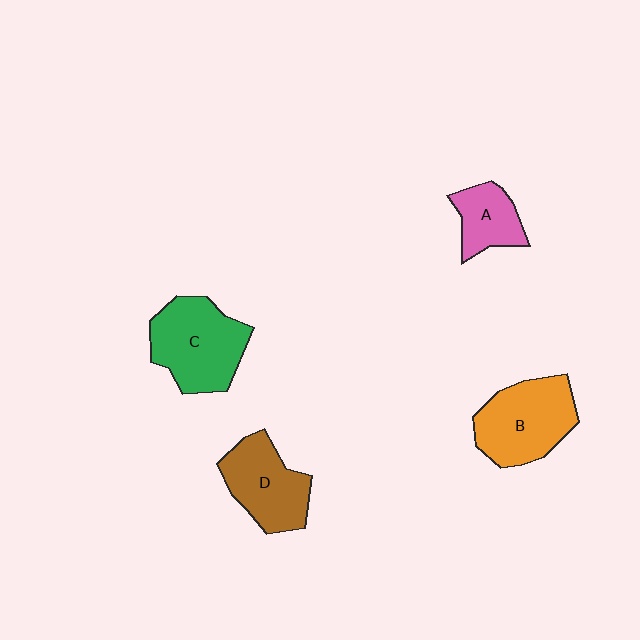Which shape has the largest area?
Shape C (green).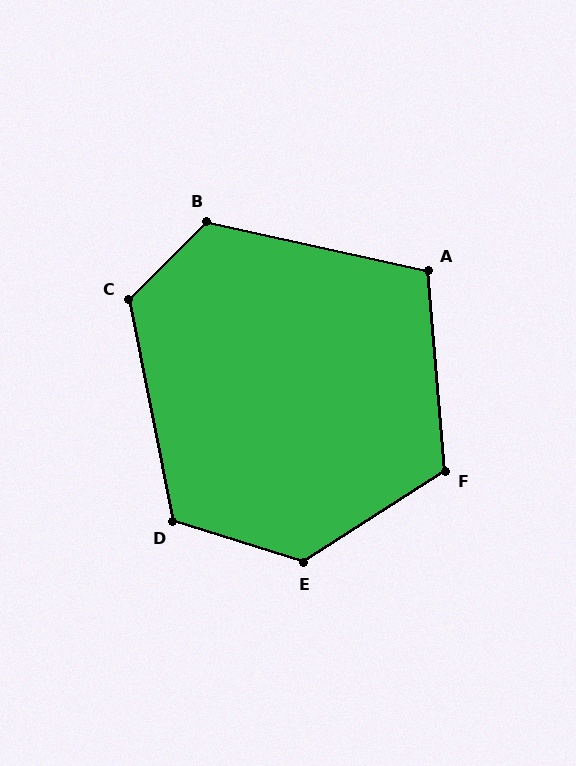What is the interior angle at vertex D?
Approximately 119 degrees (obtuse).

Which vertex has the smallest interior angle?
A, at approximately 107 degrees.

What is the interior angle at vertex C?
Approximately 123 degrees (obtuse).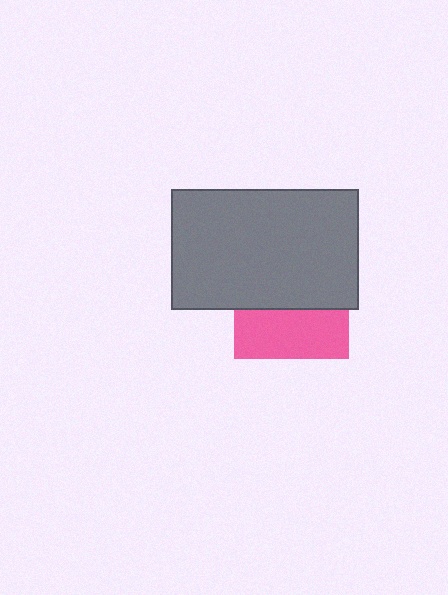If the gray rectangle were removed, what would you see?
You would see the complete pink square.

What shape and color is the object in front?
The object in front is a gray rectangle.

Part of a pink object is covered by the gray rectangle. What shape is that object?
It is a square.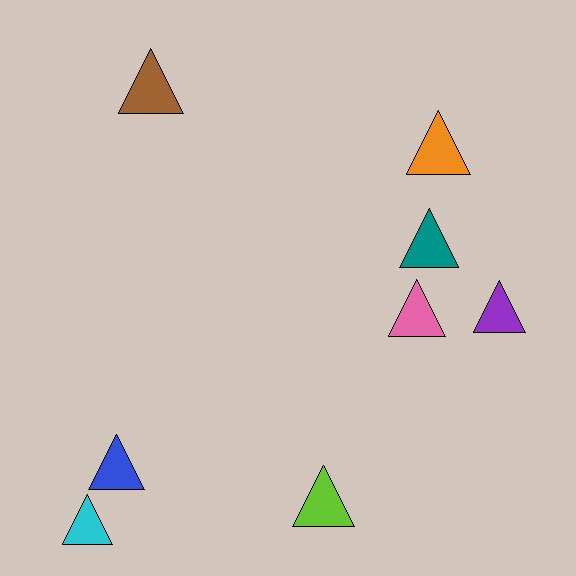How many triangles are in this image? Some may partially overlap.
There are 8 triangles.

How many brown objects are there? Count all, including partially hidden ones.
There is 1 brown object.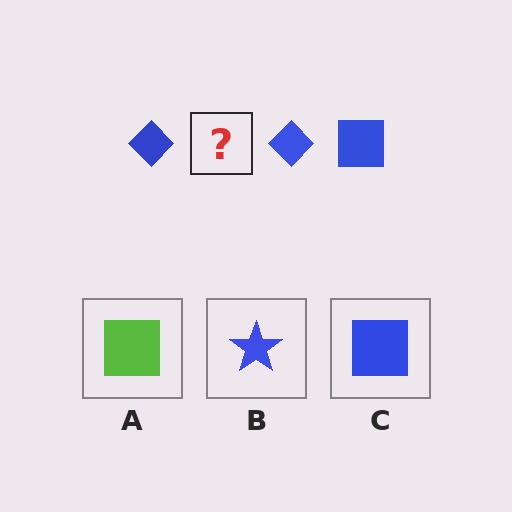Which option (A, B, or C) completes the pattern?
C.